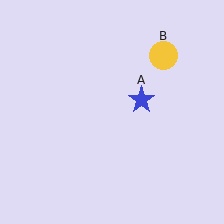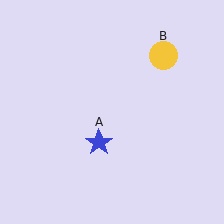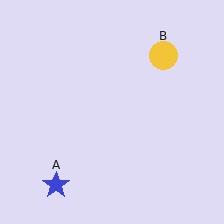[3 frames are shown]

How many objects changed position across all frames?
1 object changed position: blue star (object A).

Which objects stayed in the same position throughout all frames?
Yellow circle (object B) remained stationary.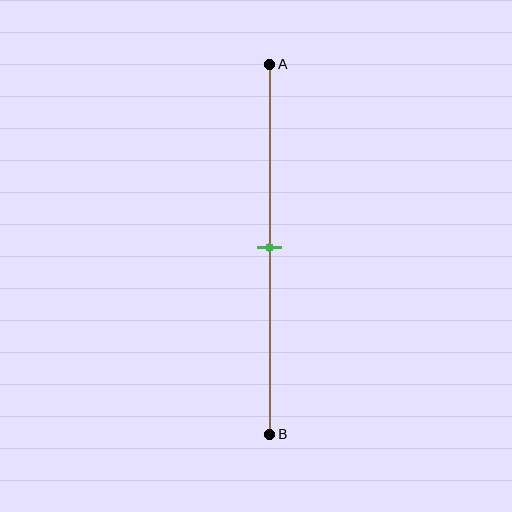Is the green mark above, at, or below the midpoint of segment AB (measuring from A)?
The green mark is approximately at the midpoint of segment AB.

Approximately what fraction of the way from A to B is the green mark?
The green mark is approximately 50% of the way from A to B.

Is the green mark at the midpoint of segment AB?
Yes, the mark is approximately at the midpoint.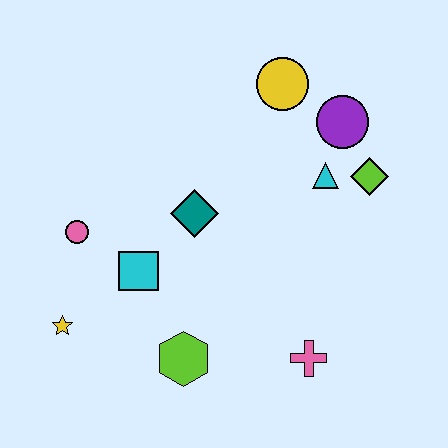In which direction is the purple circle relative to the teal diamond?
The purple circle is to the right of the teal diamond.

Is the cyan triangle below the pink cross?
No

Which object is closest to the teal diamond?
The cyan square is closest to the teal diamond.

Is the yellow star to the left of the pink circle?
Yes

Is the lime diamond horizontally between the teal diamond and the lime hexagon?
No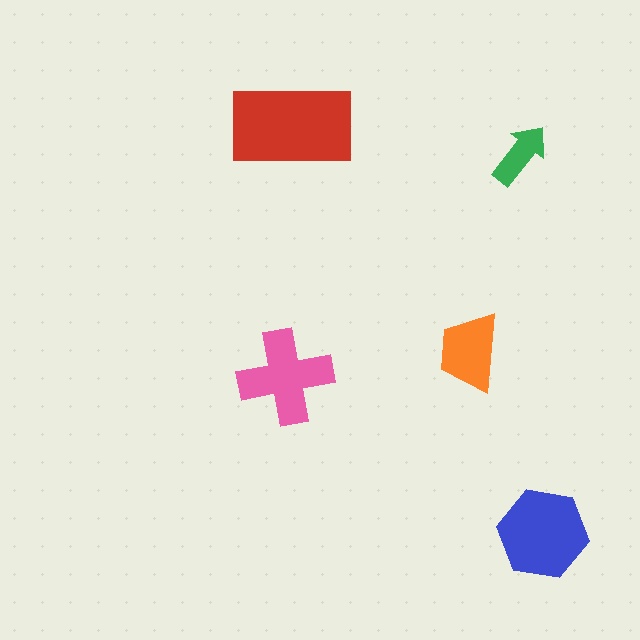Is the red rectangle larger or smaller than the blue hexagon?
Larger.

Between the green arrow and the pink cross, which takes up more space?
The pink cross.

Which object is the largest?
The red rectangle.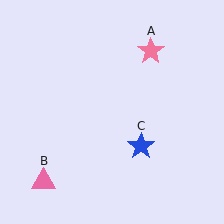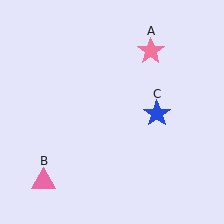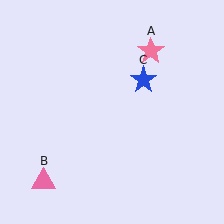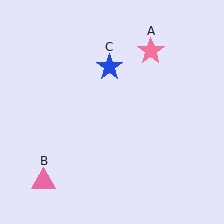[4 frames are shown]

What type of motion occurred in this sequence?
The blue star (object C) rotated counterclockwise around the center of the scene.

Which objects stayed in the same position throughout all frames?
Pink star (object A) and pink triangle (object B) remained stationary.